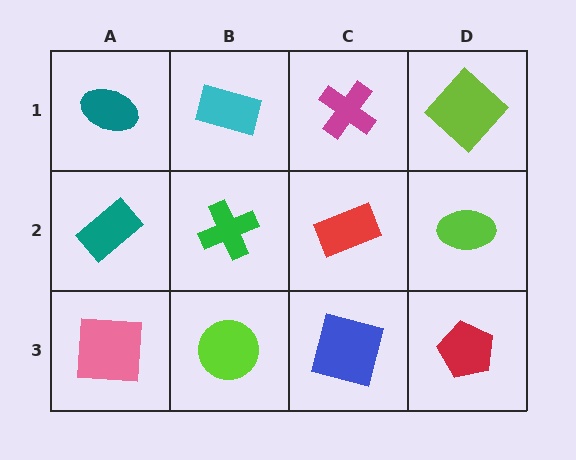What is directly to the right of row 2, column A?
A green cross.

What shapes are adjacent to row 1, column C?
A red rectangle (row 2, column C), a cyan rectangle (row 1, column B), a lime diamond (row 1, column D).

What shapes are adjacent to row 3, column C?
A red rectangle (row 2, column C), a lime circle (row 3, column B), a red pentagon (row 3, column D).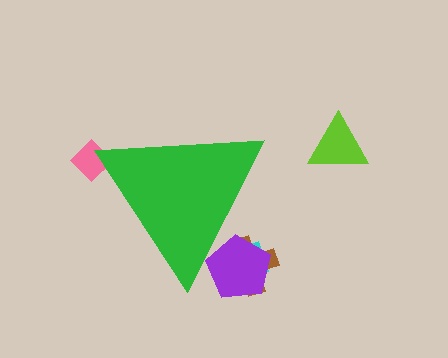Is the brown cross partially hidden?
Yes, the brown cross is partially hidden behind the green triangle.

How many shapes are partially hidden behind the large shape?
4 shapes are partially hidden.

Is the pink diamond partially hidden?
Yes, the pink diamond is partially hidden behind the green triangle.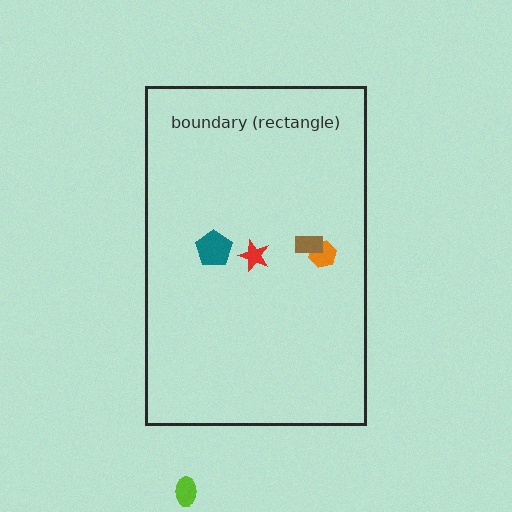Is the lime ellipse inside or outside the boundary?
Outside.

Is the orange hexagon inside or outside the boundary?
Inside.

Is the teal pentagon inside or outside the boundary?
Inside.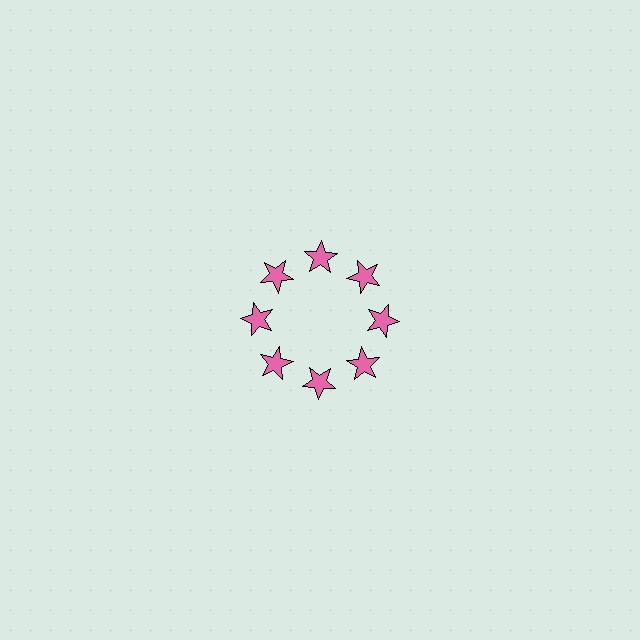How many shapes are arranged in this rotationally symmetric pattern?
There are 8 shapes, arranged in 8 groups of 1.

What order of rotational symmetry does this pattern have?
This pattern has 8-fold rotational symmetry.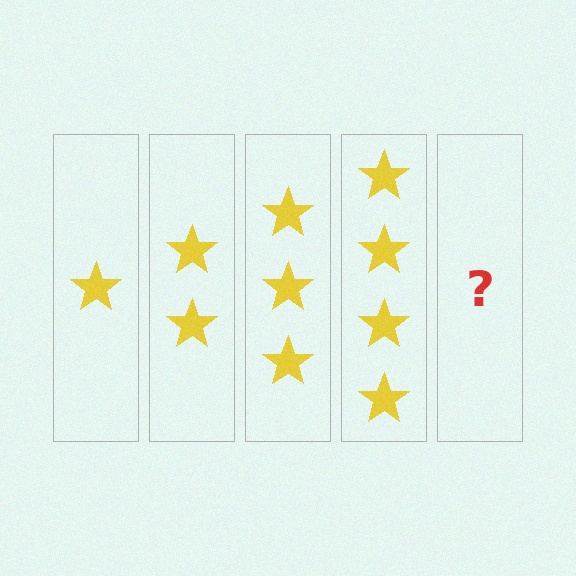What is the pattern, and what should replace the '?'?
The pattern is that each step adds one more star. The '?' should be 5 stars.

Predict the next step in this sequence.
The next step is 5 stars.